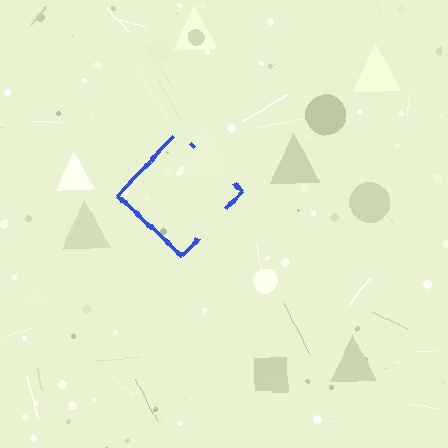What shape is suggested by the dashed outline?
The dashed outline suggests a diamond.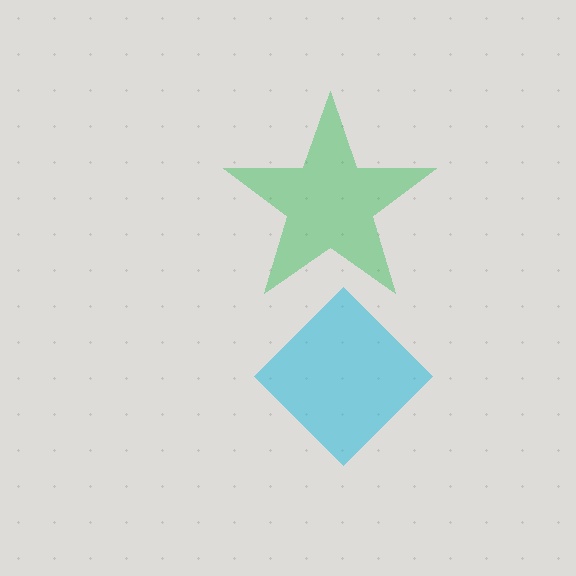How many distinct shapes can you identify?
There are 2 distinct shapes: a green star, a cyan diamond.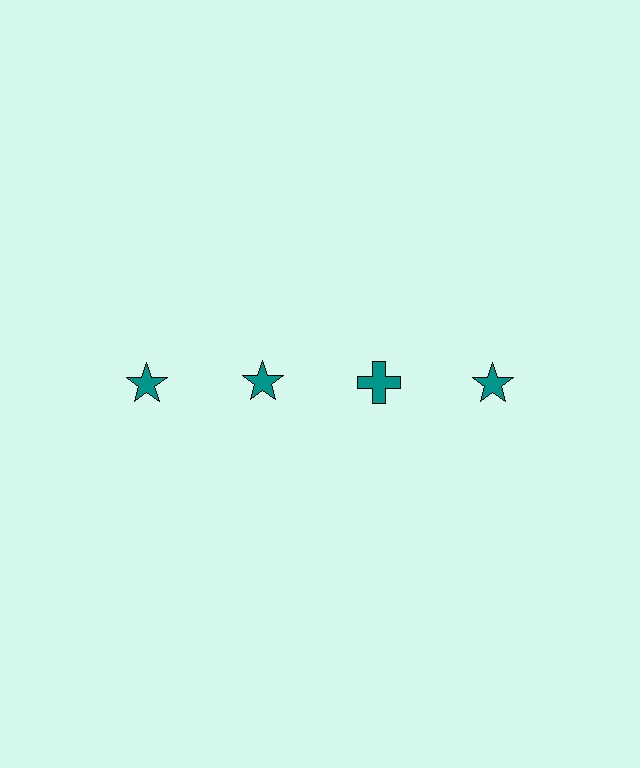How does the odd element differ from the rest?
It has a different shape: cross instead of star.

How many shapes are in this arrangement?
There are 4 shapes arranged in a grid pattern.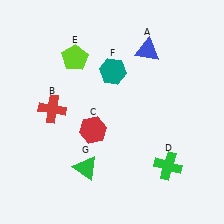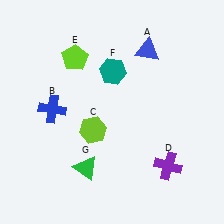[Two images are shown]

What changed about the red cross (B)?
In Image 1, B is red. In Image 2, it changed to blue.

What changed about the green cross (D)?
In Image 1, D is green. In Image 2, it changed to purple.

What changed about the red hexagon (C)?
In Image 1, C is red. In Image 2, it changed to lime.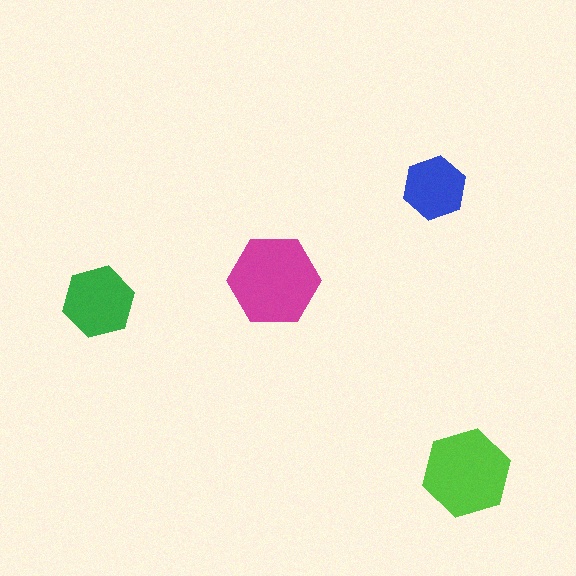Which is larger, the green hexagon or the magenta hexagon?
The magenta one.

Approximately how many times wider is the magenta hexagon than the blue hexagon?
About 1.5 times wider.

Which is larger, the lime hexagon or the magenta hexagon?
The magenta one.